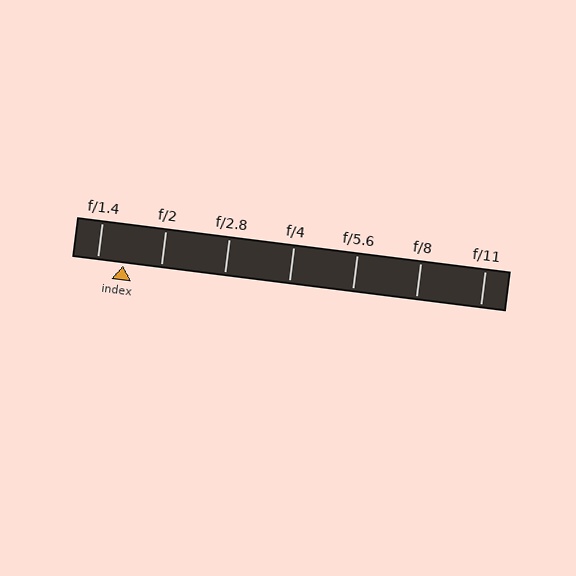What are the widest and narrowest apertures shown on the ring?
The widest aperture shown is f/1.4 and the narrowest is f/11.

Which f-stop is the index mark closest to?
The index mark is closest to f/1.4.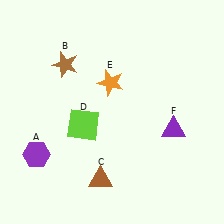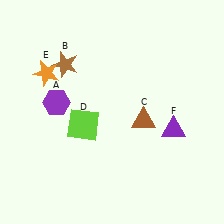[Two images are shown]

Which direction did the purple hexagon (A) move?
The purple hexagon (A) moved up.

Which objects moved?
The objects that moved are: the purple hexagon (A), the brown triangle (C), the orange star (E).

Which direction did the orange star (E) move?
The orange star (E) moved left.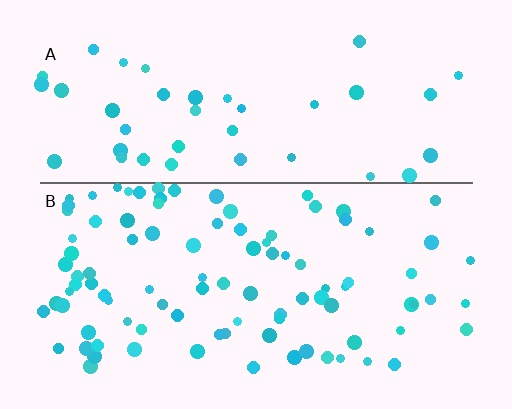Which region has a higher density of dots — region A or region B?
B (the bottom).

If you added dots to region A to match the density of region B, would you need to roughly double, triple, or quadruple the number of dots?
Approximately double.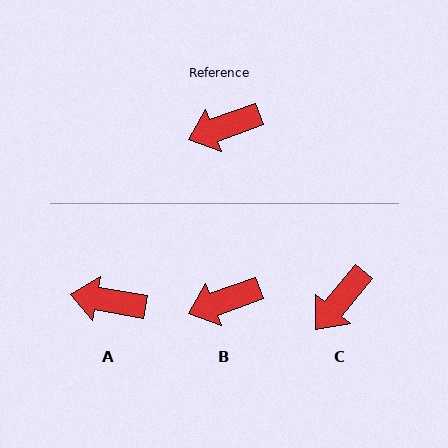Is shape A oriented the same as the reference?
No, it is off by about 30 degrees.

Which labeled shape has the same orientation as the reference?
B.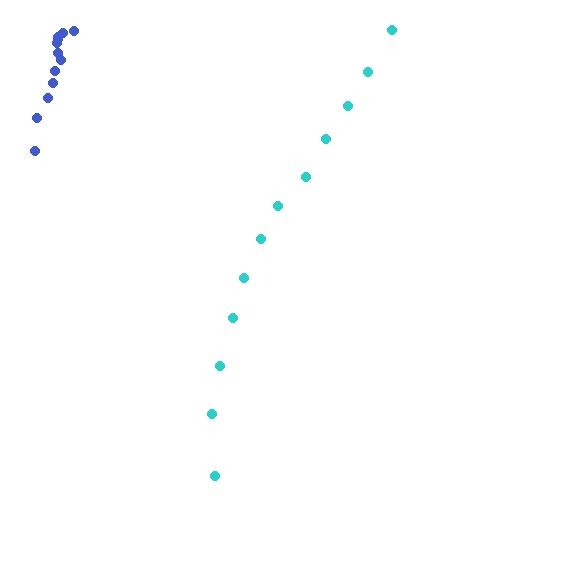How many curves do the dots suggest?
There are 2 distinct paths.